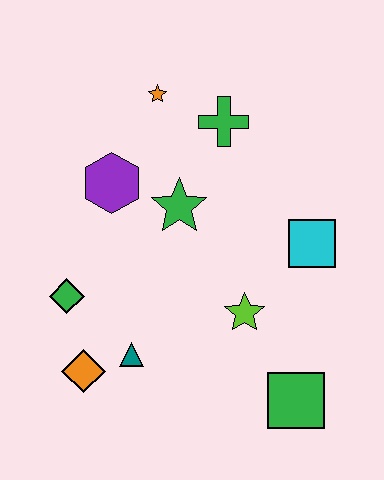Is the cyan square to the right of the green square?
Yes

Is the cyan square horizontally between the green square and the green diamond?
No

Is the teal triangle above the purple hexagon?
No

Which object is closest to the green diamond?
The orange diamond is closest to the green diamond.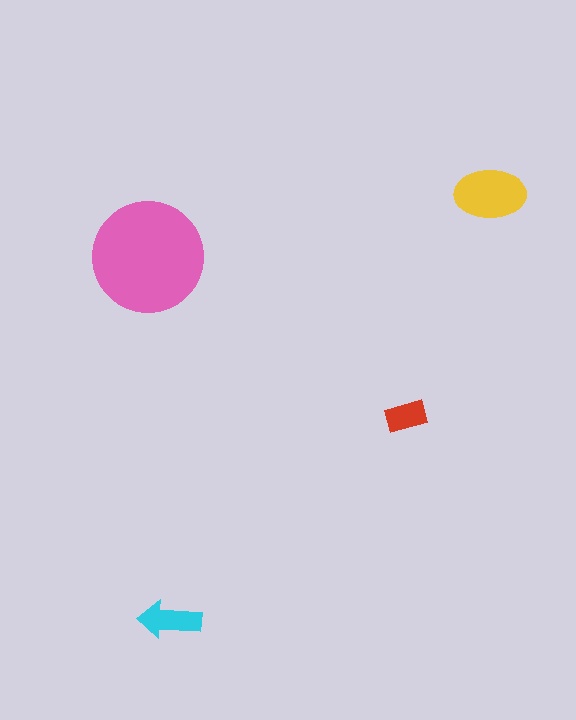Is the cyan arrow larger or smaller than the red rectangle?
Larger.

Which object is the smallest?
The red rectangle.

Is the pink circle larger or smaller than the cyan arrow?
Larger.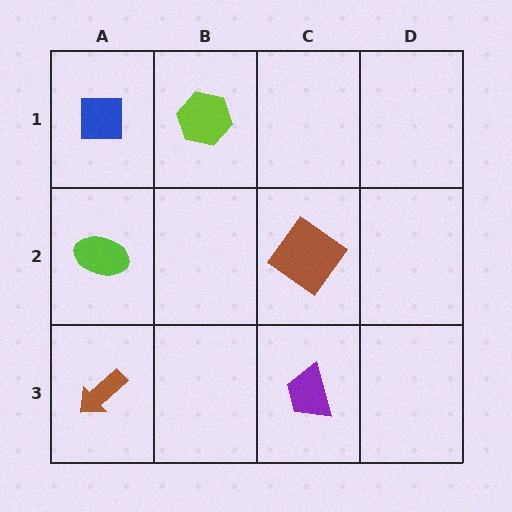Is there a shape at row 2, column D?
No, that cell is empty.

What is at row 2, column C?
A brown diamond.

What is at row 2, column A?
A lime ellipse.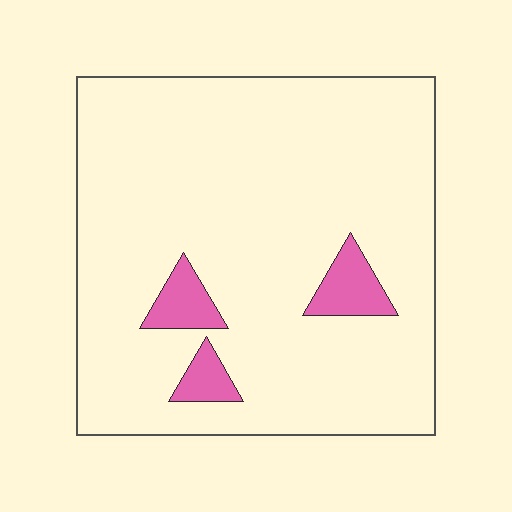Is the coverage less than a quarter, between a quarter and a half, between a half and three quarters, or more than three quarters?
Less than a quarter.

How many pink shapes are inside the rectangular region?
3.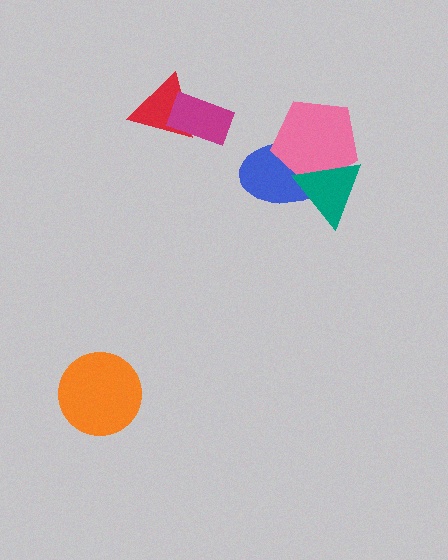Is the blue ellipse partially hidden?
Yes, it is partially covered by another shape.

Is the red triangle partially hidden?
Yes, it is partially covered by another shape.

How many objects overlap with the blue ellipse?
2 objects overlap with the blue ellipse.